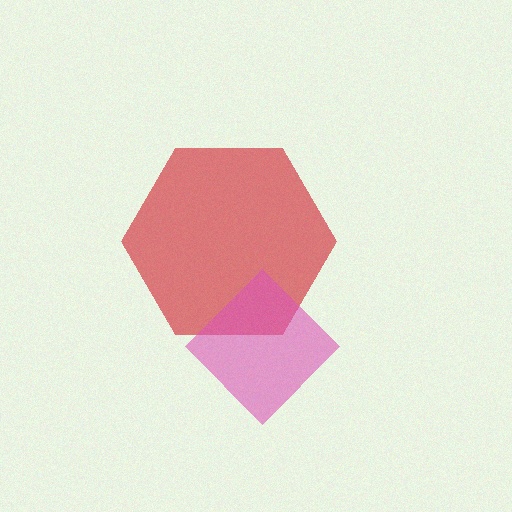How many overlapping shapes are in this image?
There are 2 overlapping shapes in the image.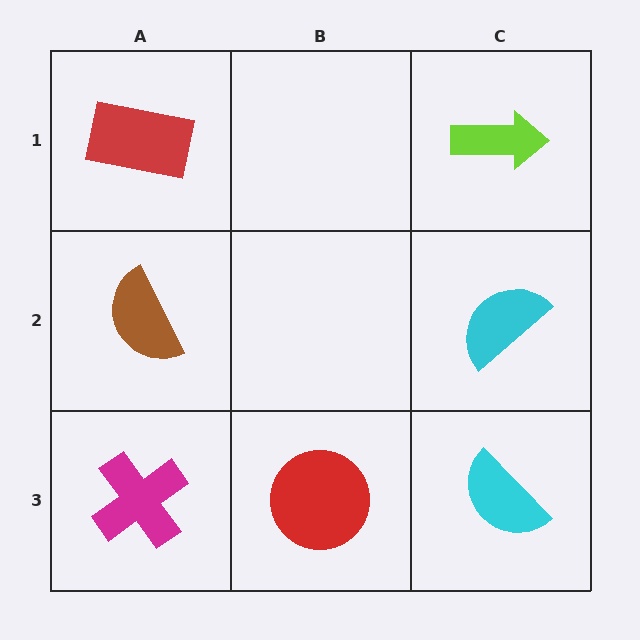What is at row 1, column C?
A lime arrow.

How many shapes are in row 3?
3 shapes.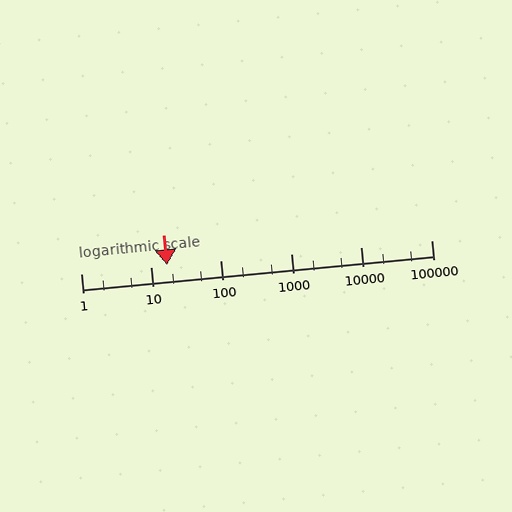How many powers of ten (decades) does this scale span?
The scale spans 5 decades, from 1 to 100000.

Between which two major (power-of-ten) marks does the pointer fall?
The pointer is between 10 and 100.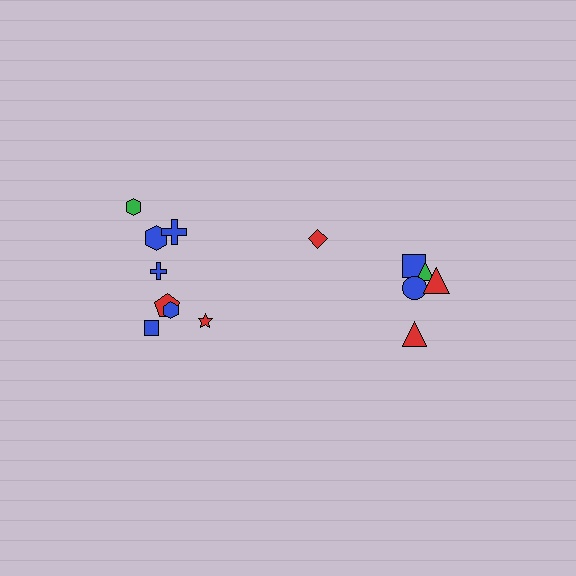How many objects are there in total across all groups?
There are 14 objects.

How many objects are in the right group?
There are 6 objects.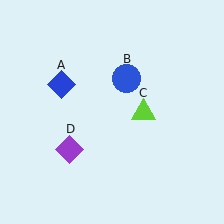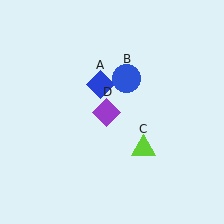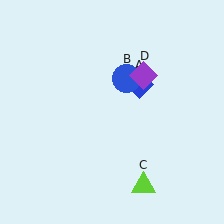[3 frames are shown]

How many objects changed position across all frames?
3 objects changed position: blue diamond (object A), lime triangle (object C), purple diamond (object D).